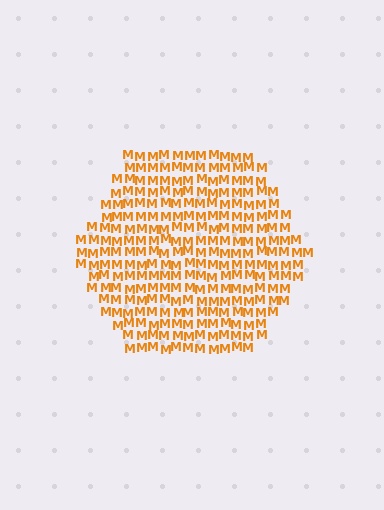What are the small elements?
The small elements are letter M's.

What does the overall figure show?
The overall figure shows a hexagon.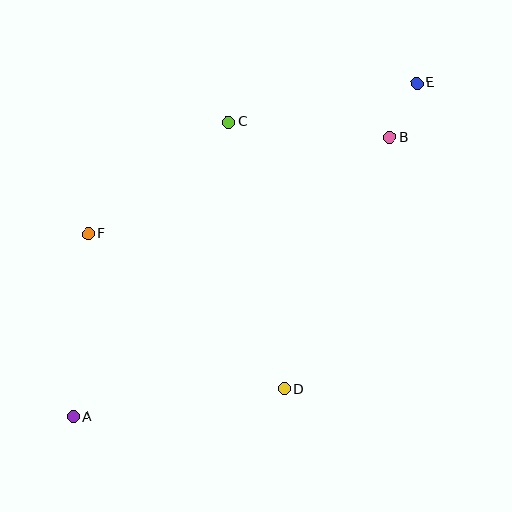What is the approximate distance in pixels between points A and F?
The distance between A and F is approximately 184 pixels.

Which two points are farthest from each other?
Points A and E are farthest from each other.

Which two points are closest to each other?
Points B and E are closest to each other.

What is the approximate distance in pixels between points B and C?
The distance between B and C is approximately 162 pixels.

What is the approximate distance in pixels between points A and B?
The distance between A and B is approximately 422 pixels.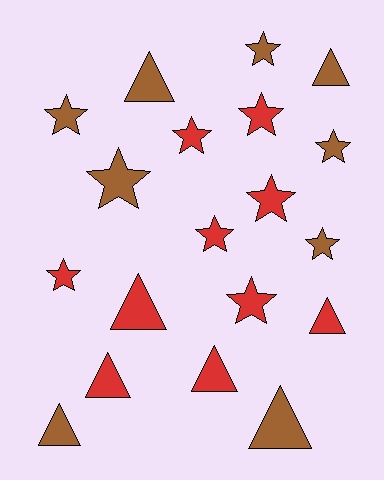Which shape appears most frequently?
Star, with 11 objects.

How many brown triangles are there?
There are 4 brown triangles.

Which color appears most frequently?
Red, with 10 objects.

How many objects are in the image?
There are 19 objects.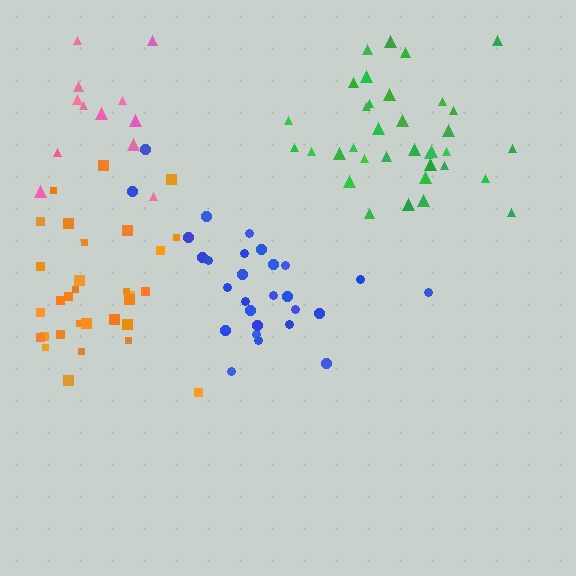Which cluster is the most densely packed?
Green.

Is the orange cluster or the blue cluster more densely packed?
Blue.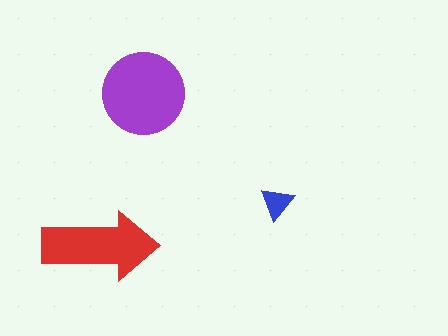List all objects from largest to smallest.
The purple circle, the red arrow, the blue triangle.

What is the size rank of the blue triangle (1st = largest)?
3rd.